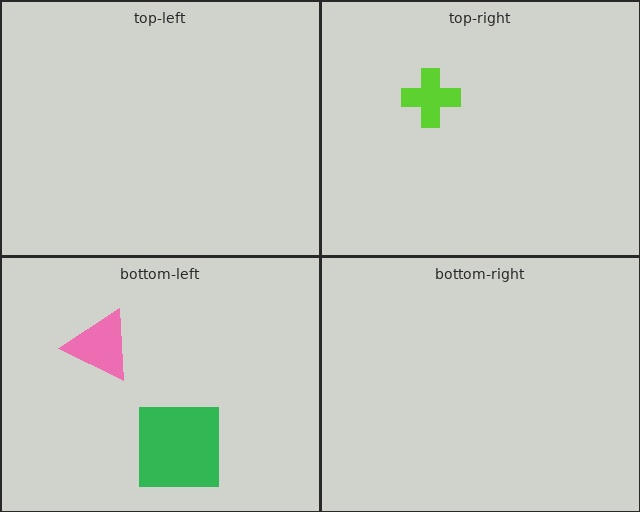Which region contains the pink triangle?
The bottom-left region.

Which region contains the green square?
The bottom-left region.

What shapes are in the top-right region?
The lime cross.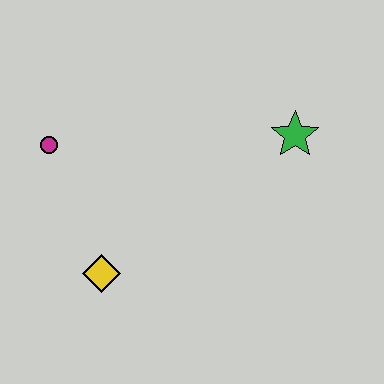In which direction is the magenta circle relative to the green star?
The magenta circle is to the left of the green star.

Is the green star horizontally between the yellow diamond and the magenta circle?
No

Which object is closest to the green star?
The yellow diamond is closest to the green star.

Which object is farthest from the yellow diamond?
The green star is farthest from the yellow diamond.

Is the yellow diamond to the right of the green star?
No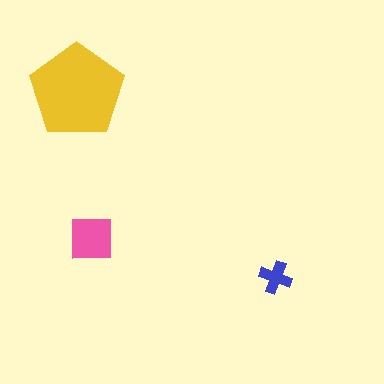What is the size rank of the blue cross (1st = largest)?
3rd.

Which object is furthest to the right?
The blue cross is rightmost.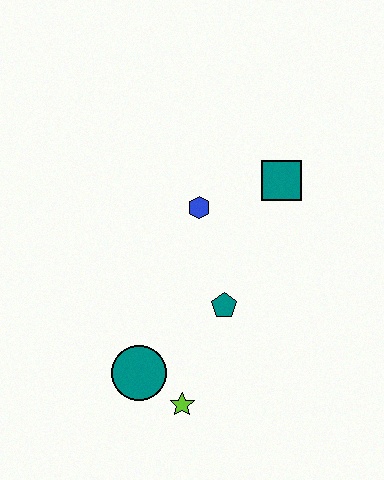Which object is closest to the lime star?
The teal circle is closest to the lime star.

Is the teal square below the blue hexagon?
No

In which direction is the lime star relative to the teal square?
The lime star is below the teal square.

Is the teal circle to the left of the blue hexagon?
Yes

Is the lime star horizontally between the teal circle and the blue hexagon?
Yes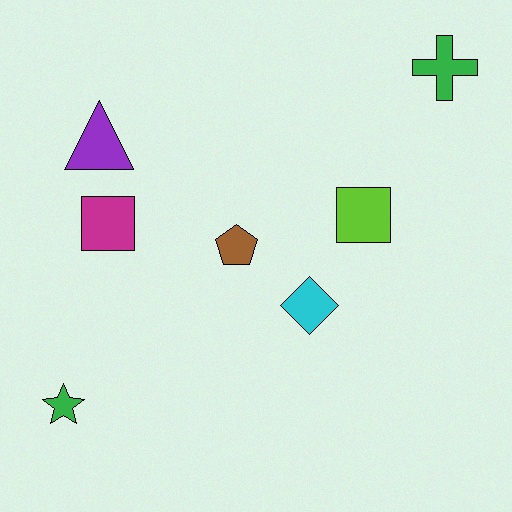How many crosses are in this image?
There is 1 cross.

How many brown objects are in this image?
There is 1 brown object.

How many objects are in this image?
There are 7 objects.